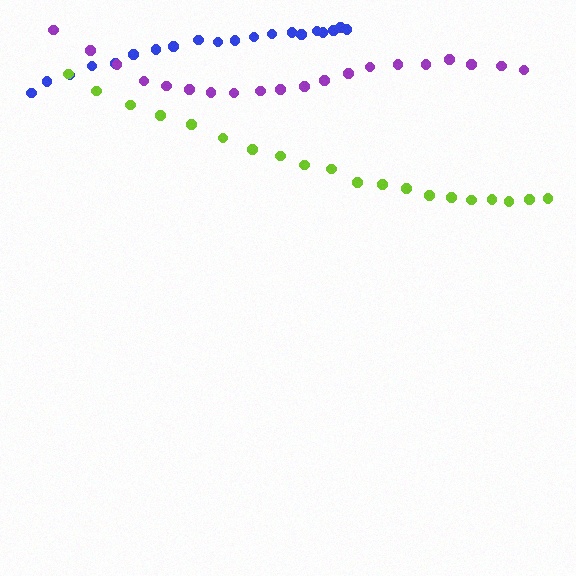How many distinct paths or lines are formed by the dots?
There are 3 distinct paths.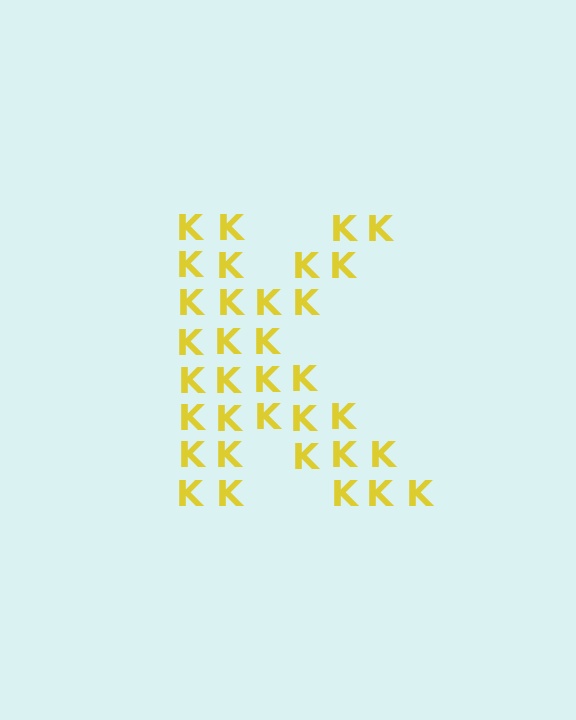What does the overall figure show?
The overall figure shows the letter K.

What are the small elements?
The small elements are letter K's.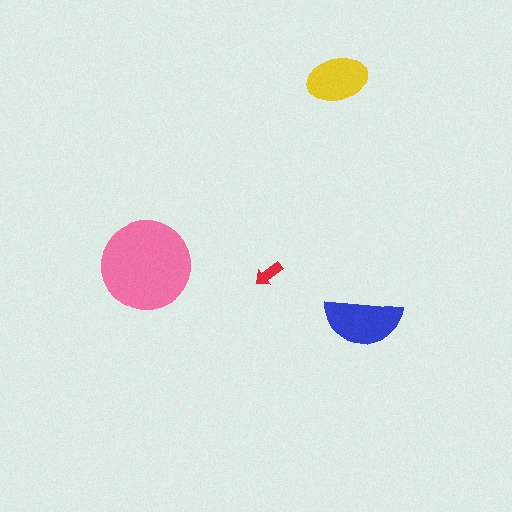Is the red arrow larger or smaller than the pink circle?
Smaller.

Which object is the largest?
The pink circle.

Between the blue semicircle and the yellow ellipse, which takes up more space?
The blue semicircle.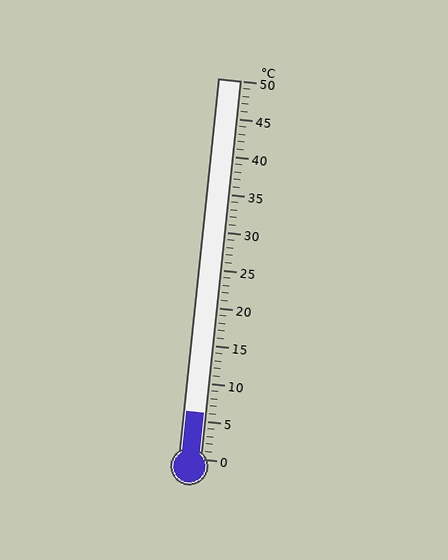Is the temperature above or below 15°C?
The temperature is below 15°C.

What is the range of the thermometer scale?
The thermometer scale ranges from 0°C to 50°C.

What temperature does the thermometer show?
The thermometer shows approximately 6°C.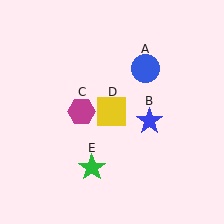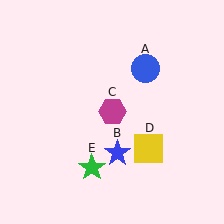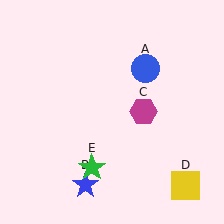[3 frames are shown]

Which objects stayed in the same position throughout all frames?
Blue circle (object A) and green star (object E) remained stationary.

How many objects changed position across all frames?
3 objects changed position: blue star (object B), magenta hexagon (object C), yellow square (object D).